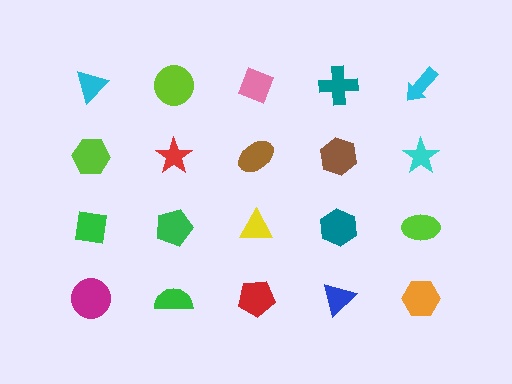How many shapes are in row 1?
5 shapes.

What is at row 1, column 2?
A lime circle.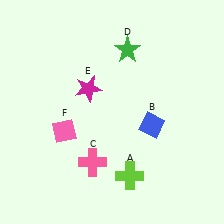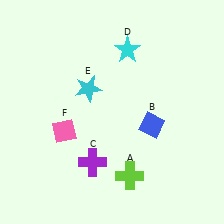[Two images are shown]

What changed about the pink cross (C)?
In Image 1, C is pink. In Image 2, it changed to purple.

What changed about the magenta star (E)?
In Image 1, E is magenta. In Image 2, it changed to cyan.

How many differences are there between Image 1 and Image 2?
There are 3 differences between the two images.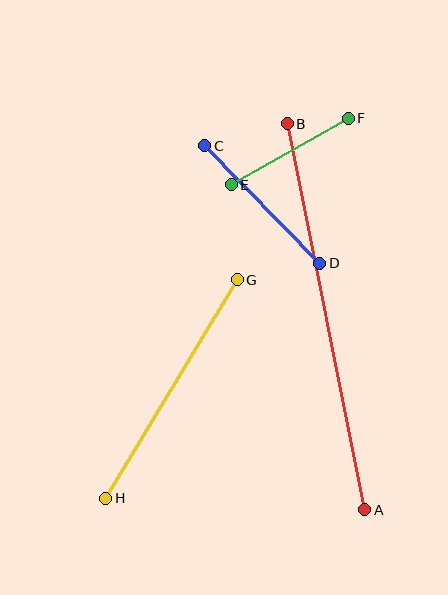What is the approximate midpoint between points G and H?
The midpoint is at approximately (171, 389) pixels.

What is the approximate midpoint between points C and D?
The midpoint is at approximately (262, 205) pixels.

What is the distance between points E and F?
The distance is approximately 135 pixels.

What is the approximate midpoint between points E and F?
The midpoint is at approximately (290, 151) pixels.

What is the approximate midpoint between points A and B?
The midpoint is at approximately (326, 317) pixels.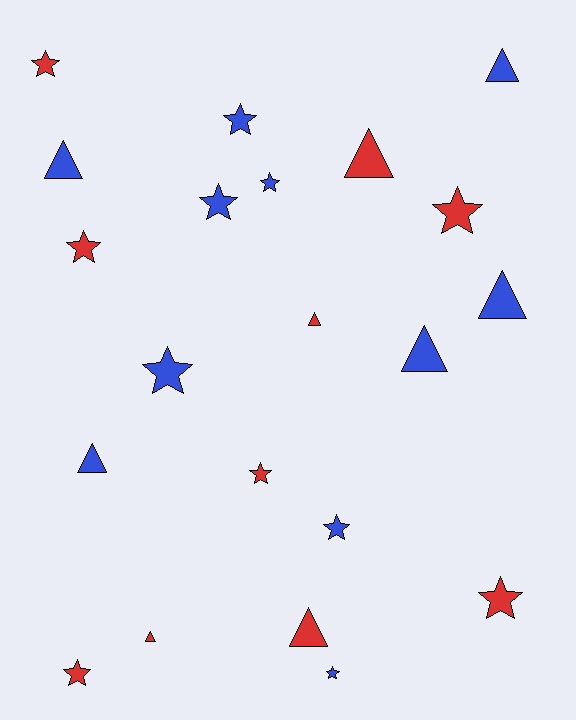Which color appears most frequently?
Blue, with 11 objects.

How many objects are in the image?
There are 21 objects.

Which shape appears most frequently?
Star, with 12 objects.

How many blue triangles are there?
There are 5 blue triangles.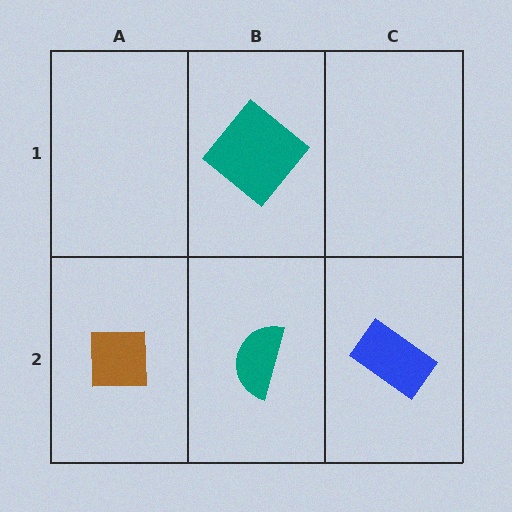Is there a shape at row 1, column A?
No, that cell is empty.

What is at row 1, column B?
A teal diamond.